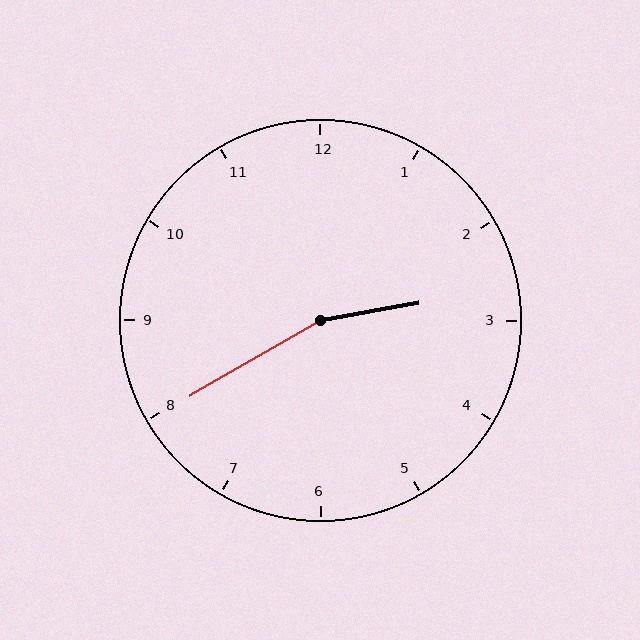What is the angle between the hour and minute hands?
Approximately 160 degrees.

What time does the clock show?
2:40.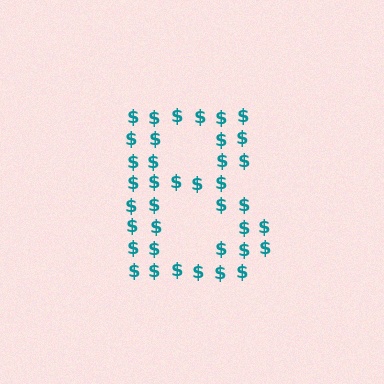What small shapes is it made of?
It is made of small dollar signs.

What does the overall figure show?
The overall figure shows the letter B.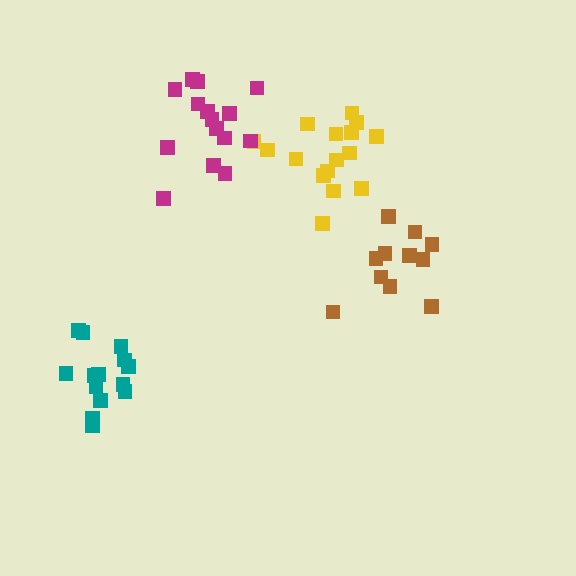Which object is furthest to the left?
The teal cluster is leftmost.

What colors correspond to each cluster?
The clusters are colored: teal, yellow, magenta, brown.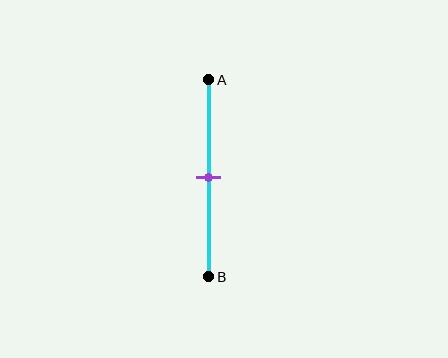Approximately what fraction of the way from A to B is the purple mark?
The purple mark is approximately 50% of the way from A to B.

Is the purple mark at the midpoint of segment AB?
Yes, the mark is approximately at the midpoint.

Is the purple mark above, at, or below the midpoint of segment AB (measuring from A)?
The purple mark is approximately at the midpoint of segment AB.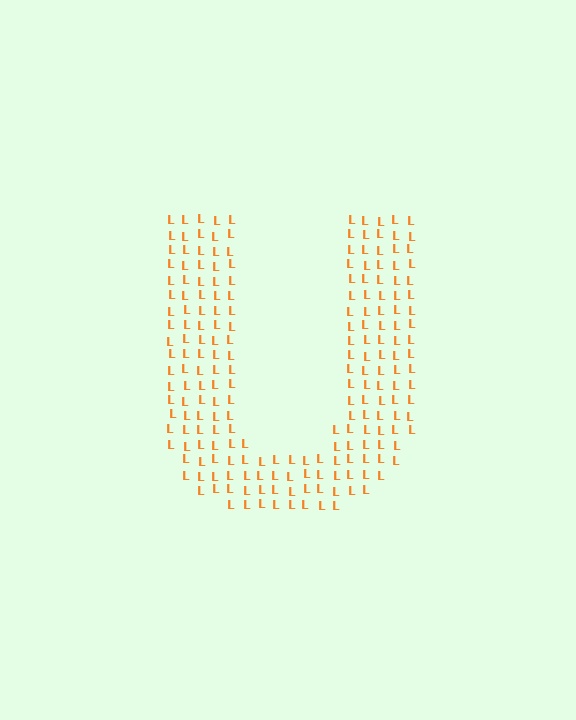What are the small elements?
The small elements are letter L's.